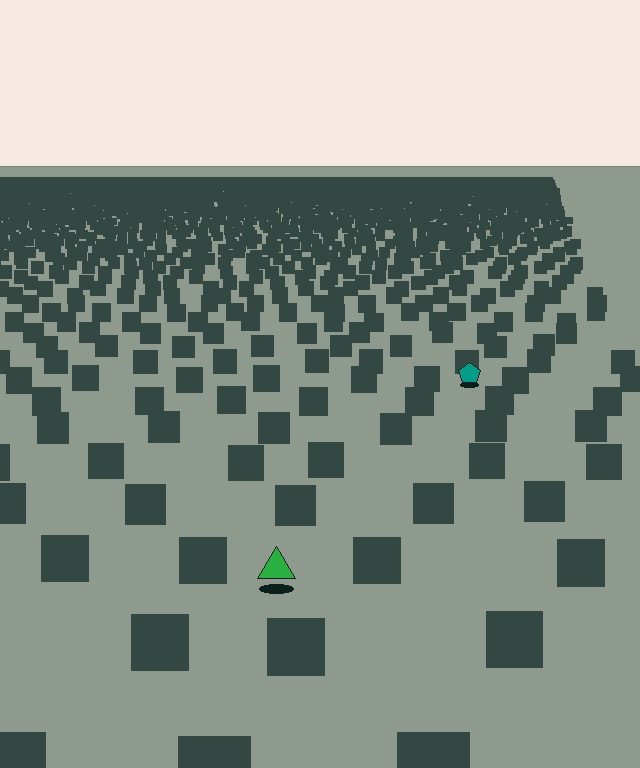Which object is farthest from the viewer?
The teal pentagon is farthest from the viewer. It appears smaller and the ground texture around it is denser.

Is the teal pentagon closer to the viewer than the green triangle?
No. The green triangle is closer — you can tell from the texture gradient: the ground texture is coarser near it.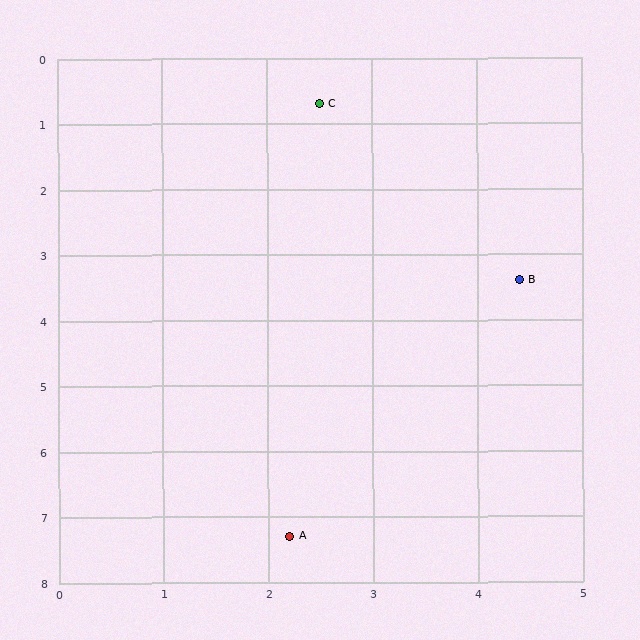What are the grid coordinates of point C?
Point C is at approximately (2.5, 0.7).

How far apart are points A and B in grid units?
Points A and B are about 4.5 grid units apart.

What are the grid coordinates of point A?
Point A is at approximately (2.2, 7.3).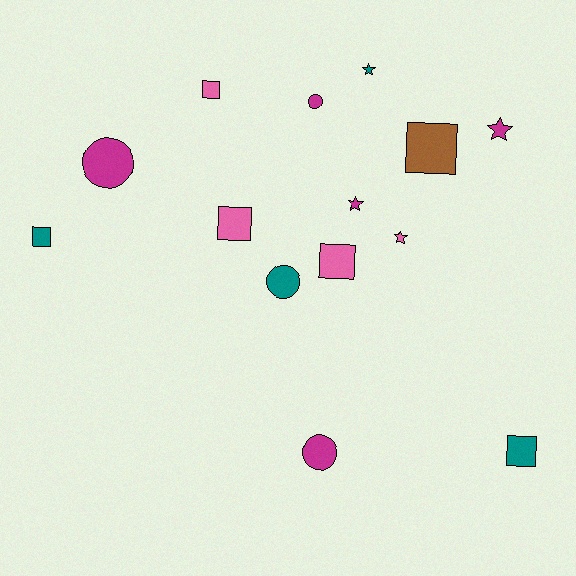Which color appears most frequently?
Magenta, with 5 objects.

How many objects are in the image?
There are 14 objects.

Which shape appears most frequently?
Square, with 6 objects.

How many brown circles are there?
There are no brown circles.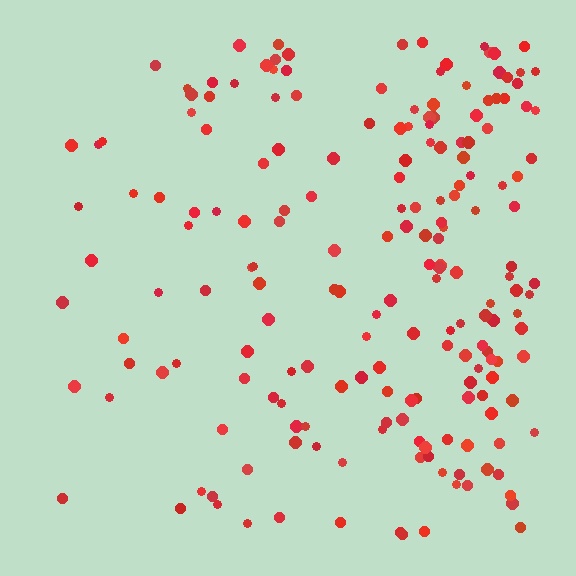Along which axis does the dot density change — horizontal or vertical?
Horizontal.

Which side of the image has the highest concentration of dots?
The right.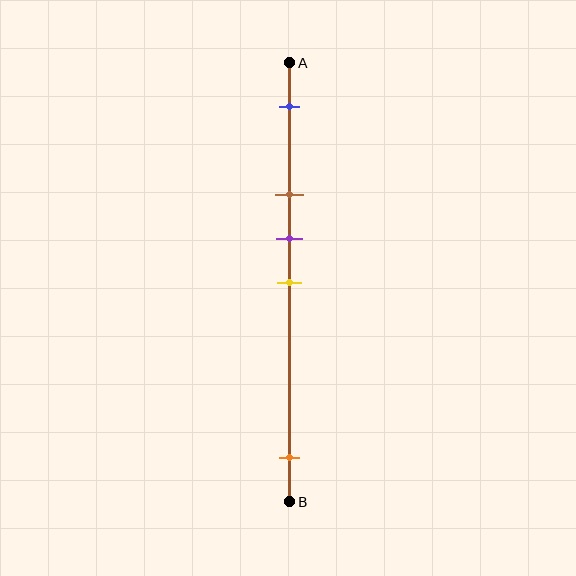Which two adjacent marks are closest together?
The purple and yellow marks are the closest adjacent pair.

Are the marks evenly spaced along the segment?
No, the marks are not evenly spaced.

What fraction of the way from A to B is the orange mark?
The orange mark is approximately 90% (0.9) of the way from A to B.